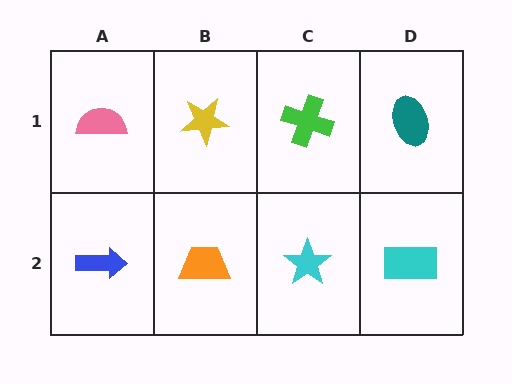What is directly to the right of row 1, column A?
A yellow star.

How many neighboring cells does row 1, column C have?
3.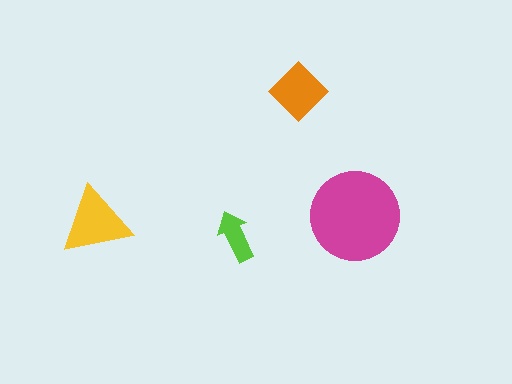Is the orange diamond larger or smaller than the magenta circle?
Smaller.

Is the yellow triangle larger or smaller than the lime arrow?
Larger.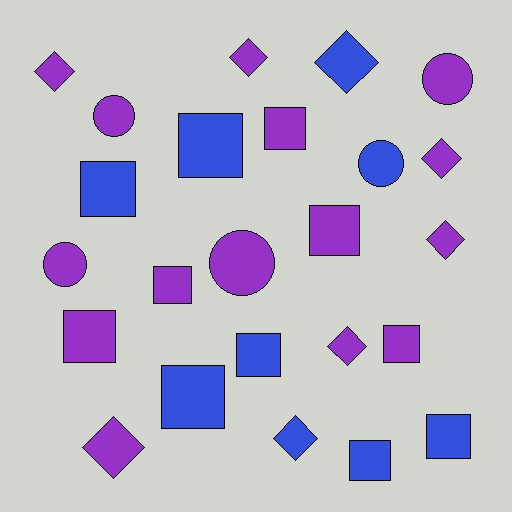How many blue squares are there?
There are 6 blue squares.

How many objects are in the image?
There are 24 objects.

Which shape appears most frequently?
Square, with 11 objects.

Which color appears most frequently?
Purple, with 15 objects.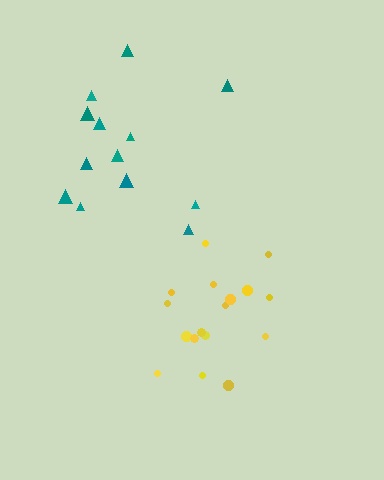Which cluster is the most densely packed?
Yellow.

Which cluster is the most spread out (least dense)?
Teal.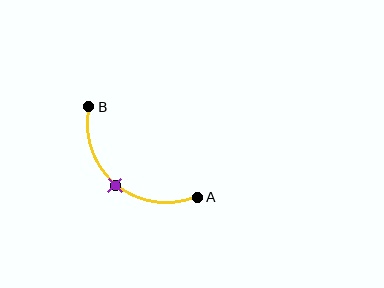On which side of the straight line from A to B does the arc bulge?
The arc bulges below and to the left of the straight line connecting A and B.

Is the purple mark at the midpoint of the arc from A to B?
Yes. The purple mark lies on the arc at equal arc-length from both A and B — it is the arc midpoint.